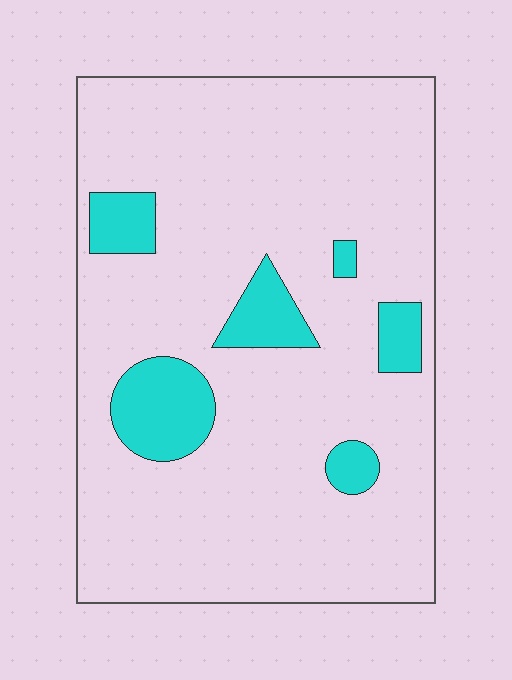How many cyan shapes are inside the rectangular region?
6.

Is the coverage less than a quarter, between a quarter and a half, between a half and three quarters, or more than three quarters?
Less than a quarter.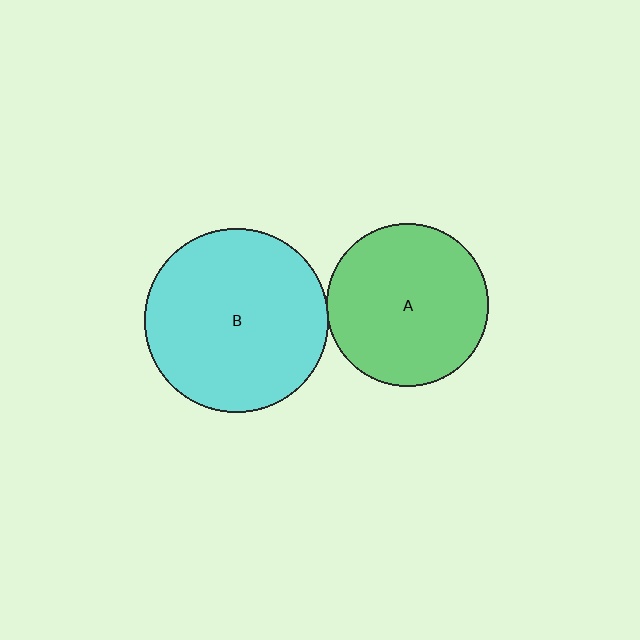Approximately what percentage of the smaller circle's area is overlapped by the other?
Approximately 5%.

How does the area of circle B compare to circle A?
Approximately 1.3 times.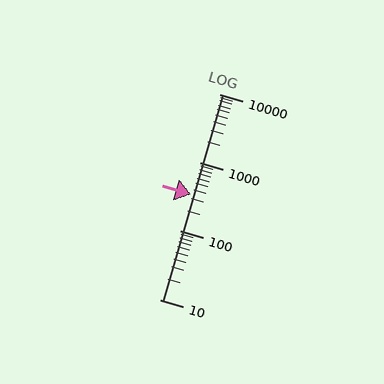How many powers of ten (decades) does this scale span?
The scale spans 3 decades, from 10 to 10000.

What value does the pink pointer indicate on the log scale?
The pointer indicates approximately 340.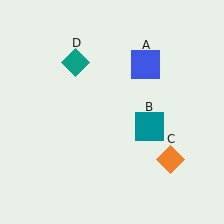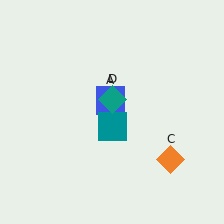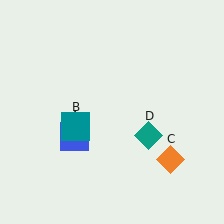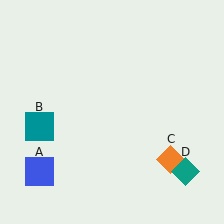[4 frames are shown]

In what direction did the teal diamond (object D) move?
The teal diamond (object D) moved down and to the right.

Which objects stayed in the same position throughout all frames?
Orange diamond (object C) remained stationary.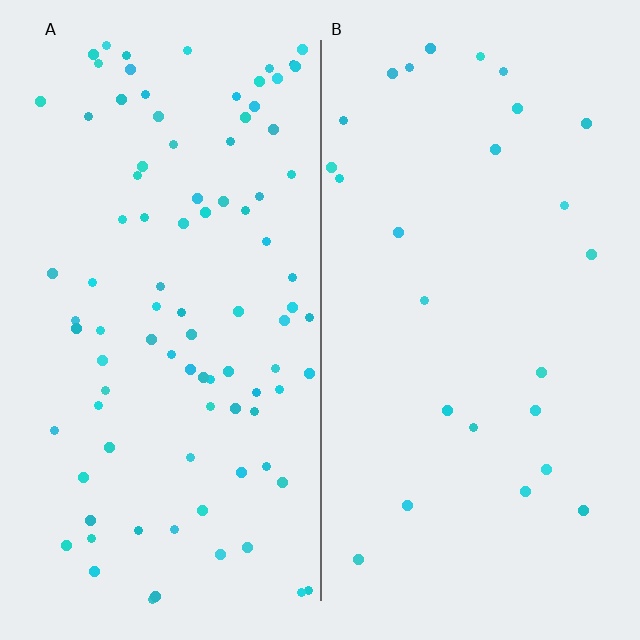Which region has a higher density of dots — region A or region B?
A (the left).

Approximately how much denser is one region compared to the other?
Approximately 3.5× — region A over region B.